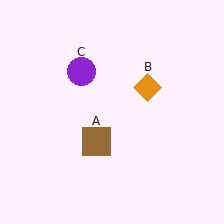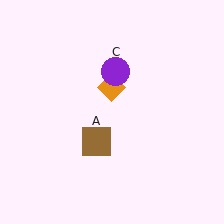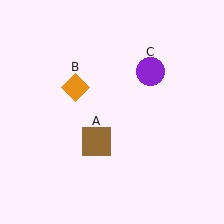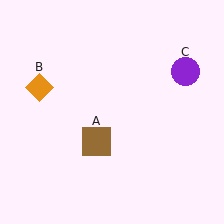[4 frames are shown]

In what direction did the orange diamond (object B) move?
The orange diamond (object B) moved left.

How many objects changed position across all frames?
2 objects changed position: orange diamond (object B), purple circle (object C).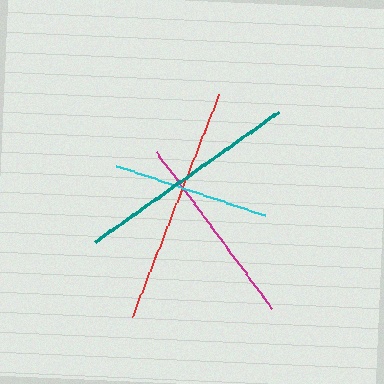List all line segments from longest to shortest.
From longest to shortest: red, teal, magenta, cyan.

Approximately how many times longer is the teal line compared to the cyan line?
The teal line is approximately 1.4 times the length of the cyan line.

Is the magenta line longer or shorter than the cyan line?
The magenta line is longer than the cyan line.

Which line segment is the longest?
The red line is the longest at approximately 238 pixels.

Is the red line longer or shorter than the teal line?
The red line is longer than the teal line.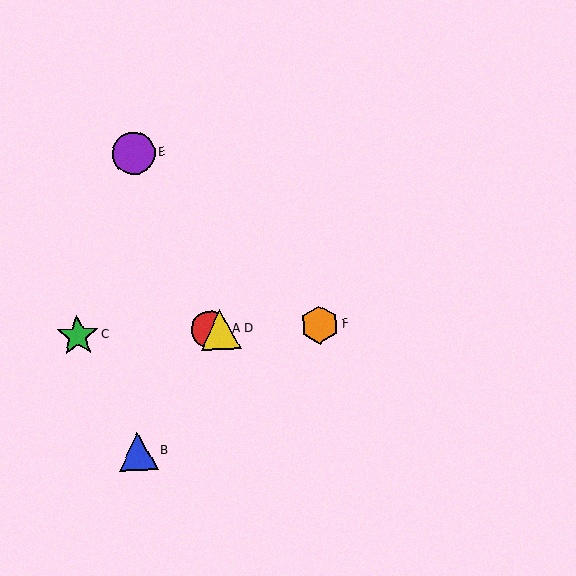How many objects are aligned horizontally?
4 objects (A, C, D, F) are aligned horizontally.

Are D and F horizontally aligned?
Yes, both are at y≈329.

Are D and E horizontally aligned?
No, D is at y≈329 and E is at y≈153.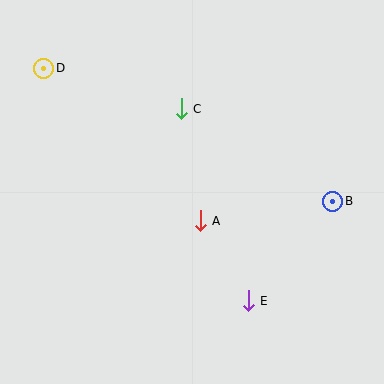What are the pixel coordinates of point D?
Point D is at (44, 68).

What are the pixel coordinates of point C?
Point C is at (181, 109).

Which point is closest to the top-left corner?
Point D is closest to the top-left corner.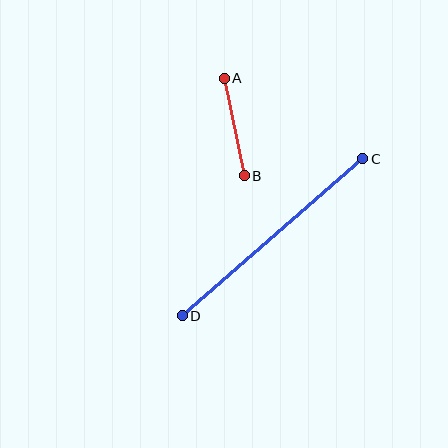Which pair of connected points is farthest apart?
Points C and D are farthest apart.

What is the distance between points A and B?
The distance is approximately 99 pixels.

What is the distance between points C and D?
The distance is approximately 239 pixels.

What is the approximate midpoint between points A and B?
The midpoint is at approximately (234, 127) pixels.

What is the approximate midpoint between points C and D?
The midpoint is at approximately (272, 237) pixels.